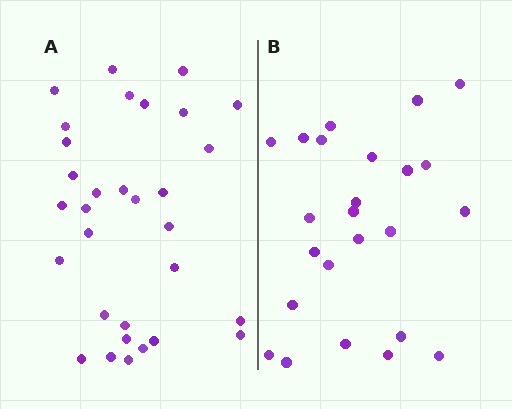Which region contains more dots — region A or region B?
Region A (the left region) has more dots.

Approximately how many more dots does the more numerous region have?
Region A has roughly 8 or so more dots than region B.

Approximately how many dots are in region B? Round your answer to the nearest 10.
About 20 dots. (The exact count is 24, which rounds to 20.)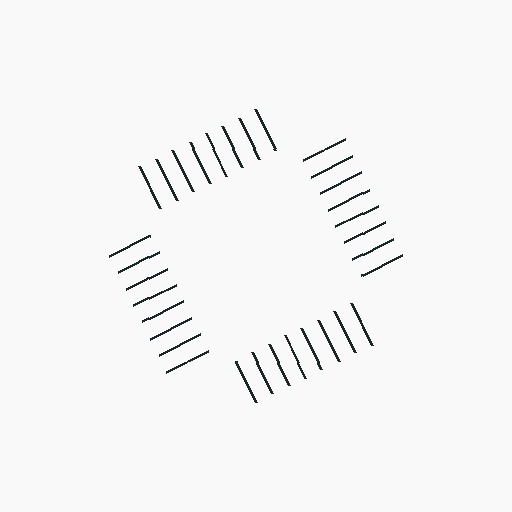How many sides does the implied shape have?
4 sides — the line-ends trace a square.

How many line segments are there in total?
32 — 8 along each of the 4 edges.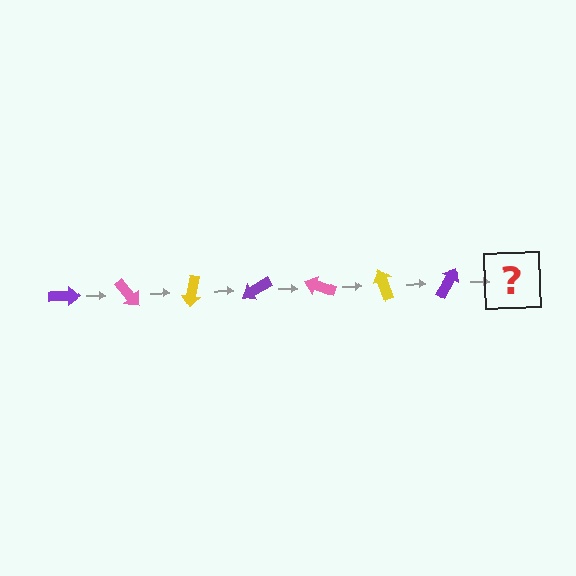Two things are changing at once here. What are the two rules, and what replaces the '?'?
The two rules are that it rotates 50 degrees each step and the color cycles through purple, pink, and yellow. The '?' should be a pink arrow, rotated 350 degrees from the start.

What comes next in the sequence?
The next element should be a pink arrow, rotated 350 degrees from the start.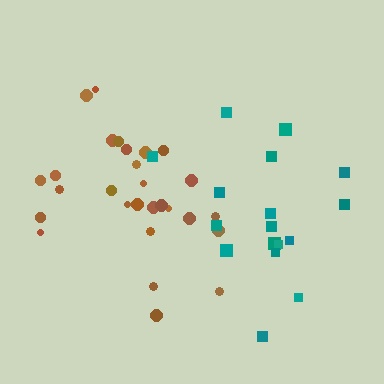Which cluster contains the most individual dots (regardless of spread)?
Brown (28).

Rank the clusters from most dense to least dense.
brown, teal.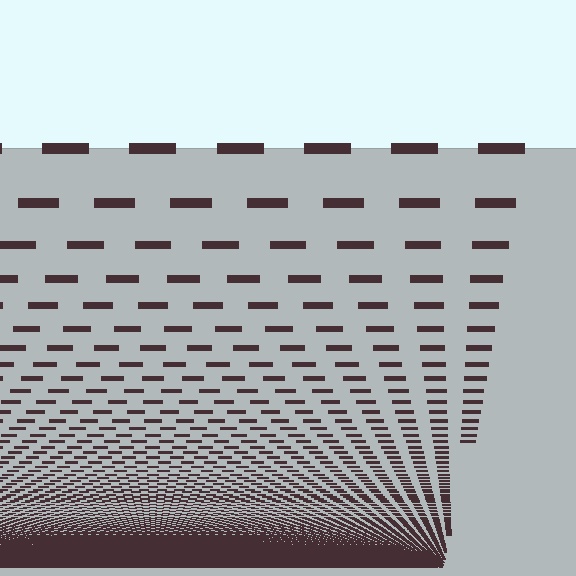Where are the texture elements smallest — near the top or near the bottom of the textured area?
Near the bottom.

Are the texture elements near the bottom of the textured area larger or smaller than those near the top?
Smaller. The gradient is inverted — elements near the bottom are smaller and denser.